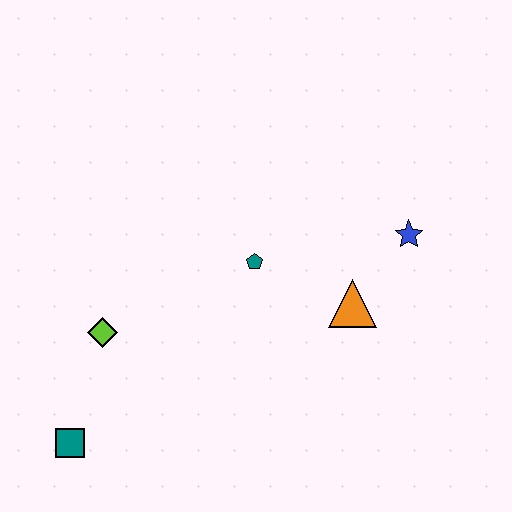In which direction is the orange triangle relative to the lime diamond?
The orange triangle is to the right of the lime diamond.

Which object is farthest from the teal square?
The blue star is farthest from the teal square.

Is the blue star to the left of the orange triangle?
No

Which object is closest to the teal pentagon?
The orange triangle is closest to the teal pentagon.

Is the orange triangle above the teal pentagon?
No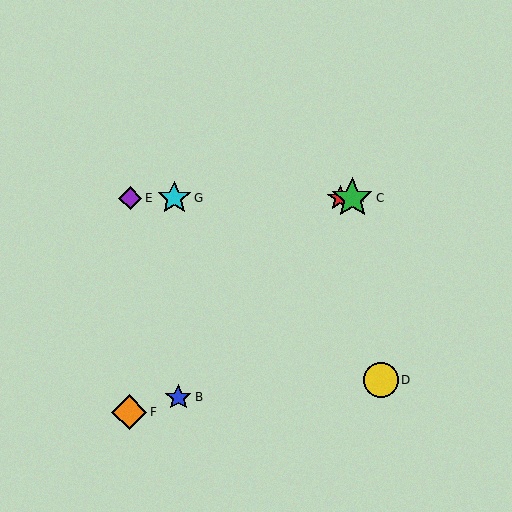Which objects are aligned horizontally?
Objects A, C, E, G are aligned horizontally.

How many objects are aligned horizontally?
4 objects (A, C, E, G) are aligned horizontally.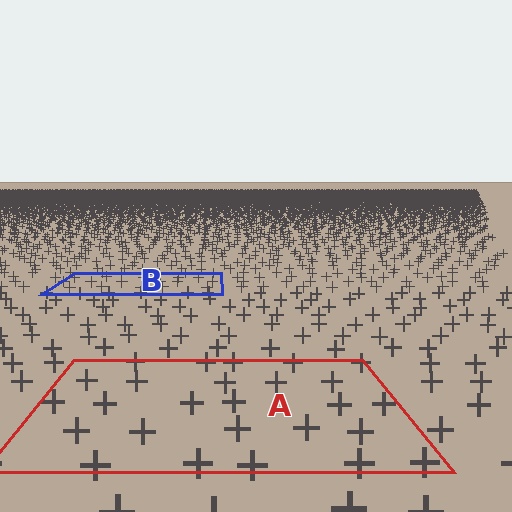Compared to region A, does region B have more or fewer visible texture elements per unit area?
Region B has more texture elements per unit area — they are packed more densely because it is farther away.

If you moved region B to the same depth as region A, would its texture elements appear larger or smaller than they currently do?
They would appear larger. At a closer depth, the same texture elements are projected at a bigger on-screen size.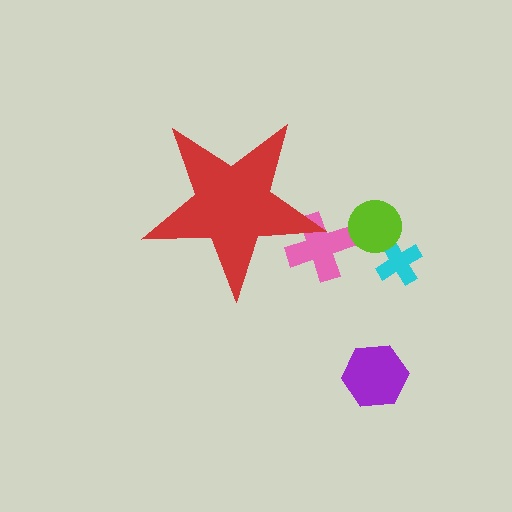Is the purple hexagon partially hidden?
No, the purple hexagon is fully visible.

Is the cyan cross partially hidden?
No, the cyan cross is fully visible.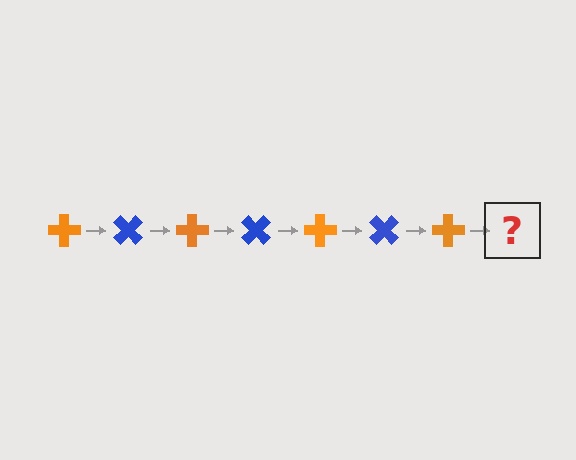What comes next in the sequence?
The next element should be a blue cross, rotated 315 degrees from the start.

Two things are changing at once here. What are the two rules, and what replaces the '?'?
The two rules are that it rotates 45 degrees each step and the color cycles through orange and blue. The '?' should be a blue cross, rotated 315 degrees from the start.